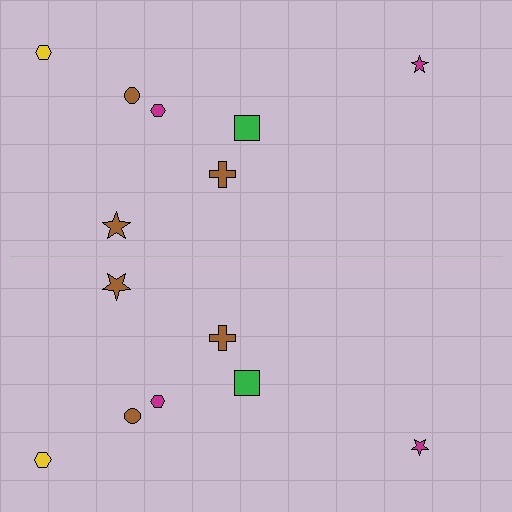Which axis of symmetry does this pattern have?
The pattern has a horizontal axis of symmetry running through the center of the image.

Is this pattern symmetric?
Yes, this pattern has bilateral (reflection) symmetry.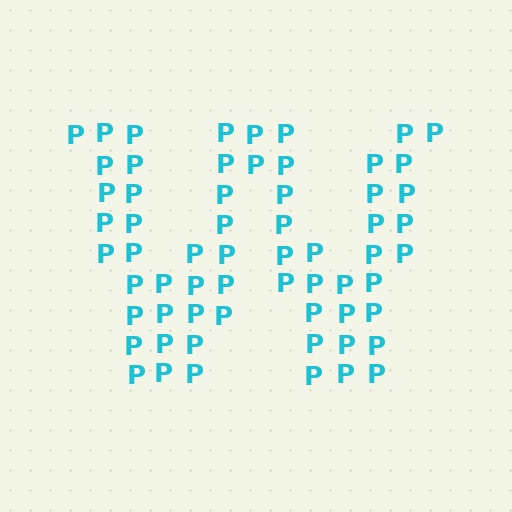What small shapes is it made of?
It is made of small letter P's.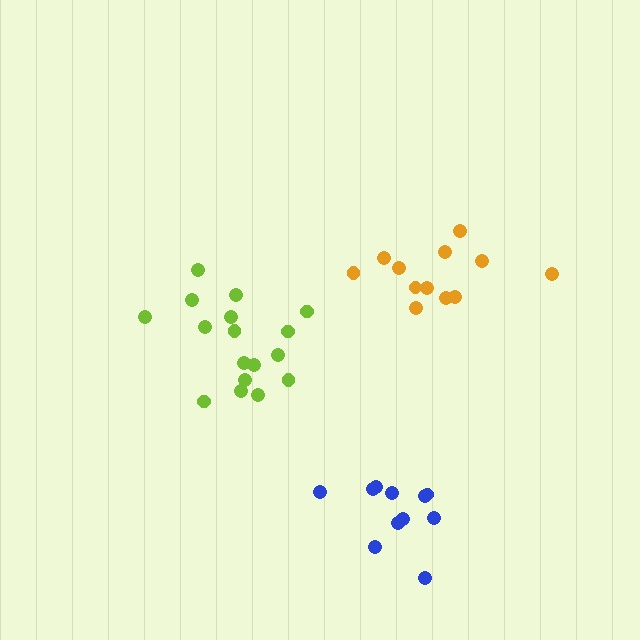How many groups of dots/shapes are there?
There are 3 groups.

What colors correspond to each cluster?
The clusters are colored: lime, orange, blue.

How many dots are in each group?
Group 1: 17 dots, Group 2: 12 dots, Group 3: 11 dots (40 total).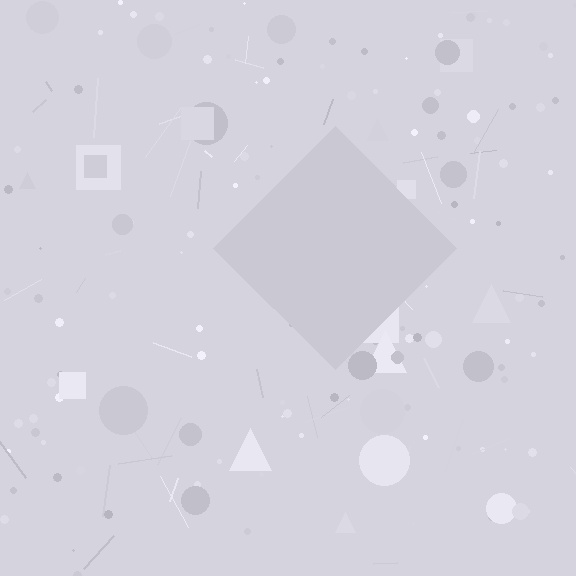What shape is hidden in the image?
A diamond is hidden in the image.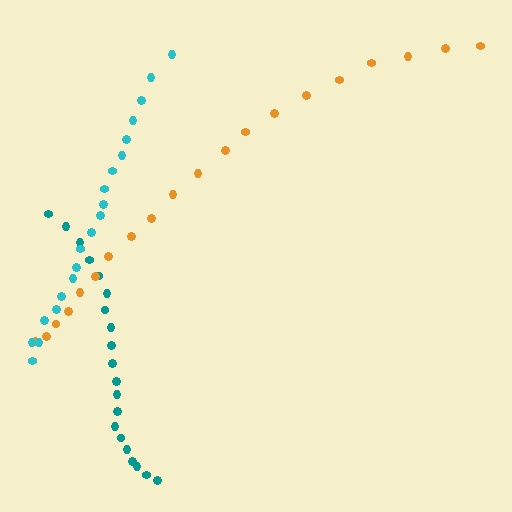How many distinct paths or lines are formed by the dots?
There are 3 distinct paths.